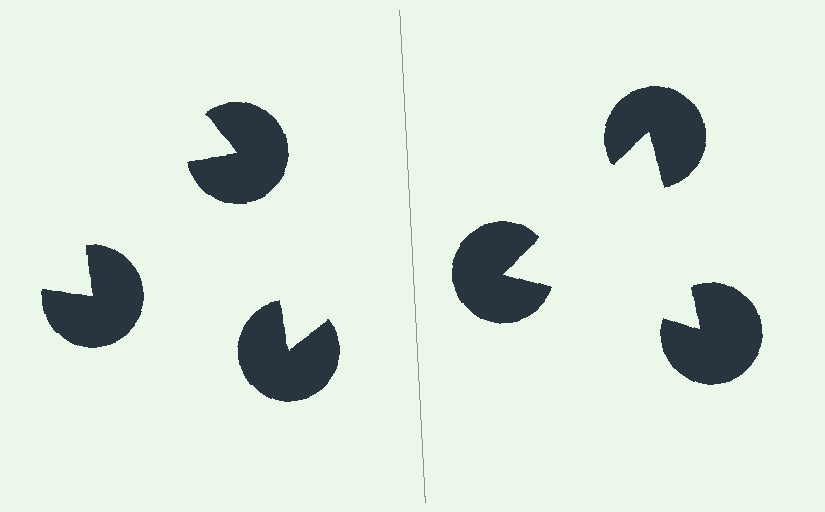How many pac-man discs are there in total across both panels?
6 — 3 on each side.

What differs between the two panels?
The pac-man discs are positioned identically on both sides; only the wedge orientations differ. On the right they align to a triangle; on the left they are misaligned.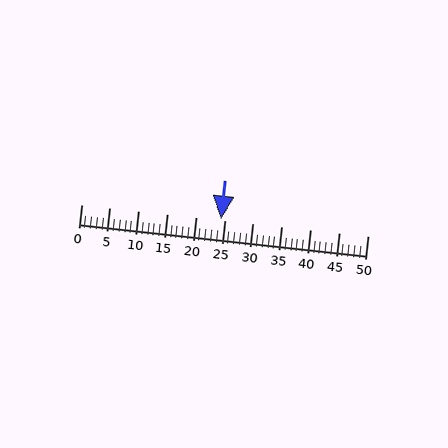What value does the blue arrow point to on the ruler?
The blue arrow points to approximately 24.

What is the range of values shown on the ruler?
The ruler shows values from 0 to 50.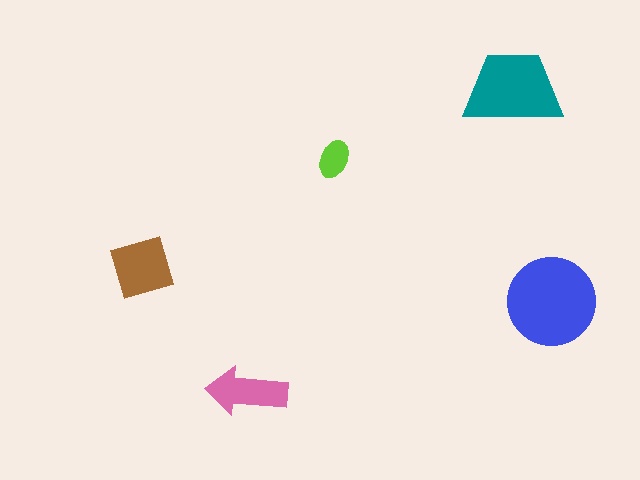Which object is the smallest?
The lime ellipse.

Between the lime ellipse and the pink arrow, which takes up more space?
The pink arrow.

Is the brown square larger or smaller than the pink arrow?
Larger.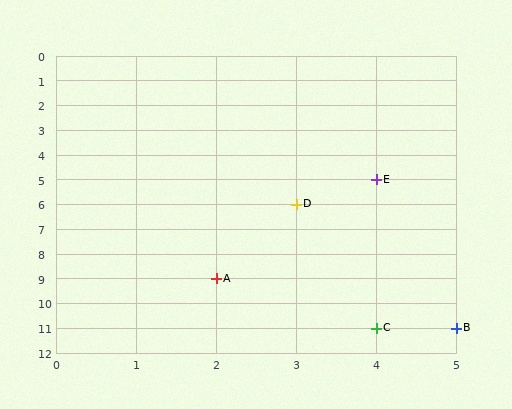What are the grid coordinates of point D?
Point D is at grid coordinates (3, 6).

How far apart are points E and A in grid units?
Points E and A are 2 columns and 4 rows apart (about 4.5 grid units diagonally).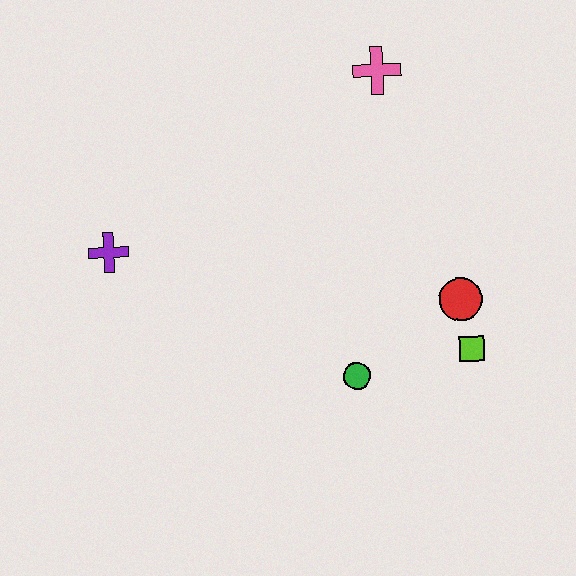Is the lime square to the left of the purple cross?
No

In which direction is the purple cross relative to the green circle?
The purple cross is to the left of the green circle.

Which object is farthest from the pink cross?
The purple cross is farthest from the pink cross.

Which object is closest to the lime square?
The red circle is closest to the lime square.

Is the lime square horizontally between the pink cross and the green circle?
No